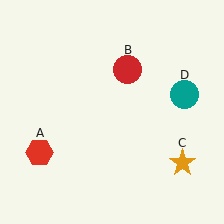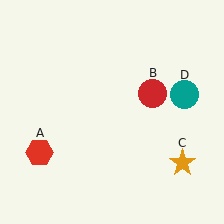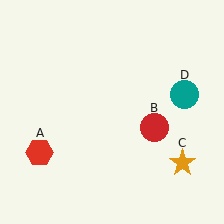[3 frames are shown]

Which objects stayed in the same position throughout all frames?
Red hexagon (object A) and orange star (object C) and teal circle (object D) remained stationary.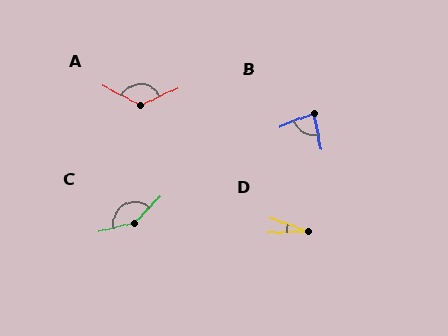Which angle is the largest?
C, at approximately 148 degrees.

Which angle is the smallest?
D, at approximately 22 degrees.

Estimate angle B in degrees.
Approximately 81 degrees.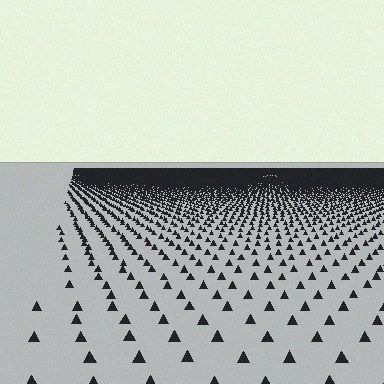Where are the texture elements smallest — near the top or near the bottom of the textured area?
Near the top.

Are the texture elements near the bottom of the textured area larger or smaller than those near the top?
Larger. Near the bottom, elements are closer to the viewer and appear at a bigger on-screen size.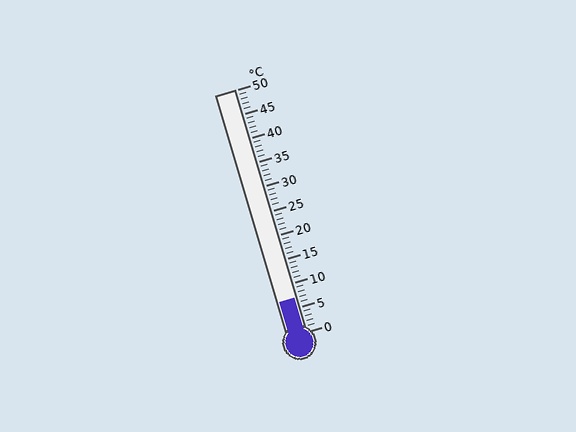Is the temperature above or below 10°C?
The temperature is below 10°C.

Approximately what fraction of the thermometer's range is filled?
The thermometer is filled to approximately 15% of its range.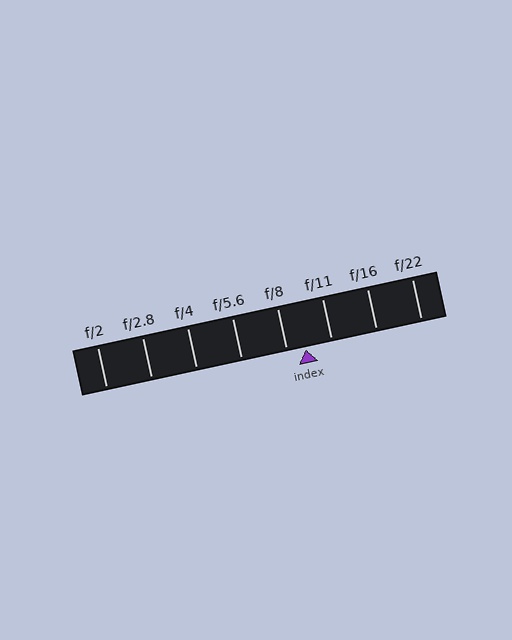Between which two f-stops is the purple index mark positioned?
The index mark is between f/8 and f/11.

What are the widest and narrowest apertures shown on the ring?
The widest aperture shown is f/2 and the narrowest is f/22.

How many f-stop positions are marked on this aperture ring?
There are 8 f-stop positions marked.